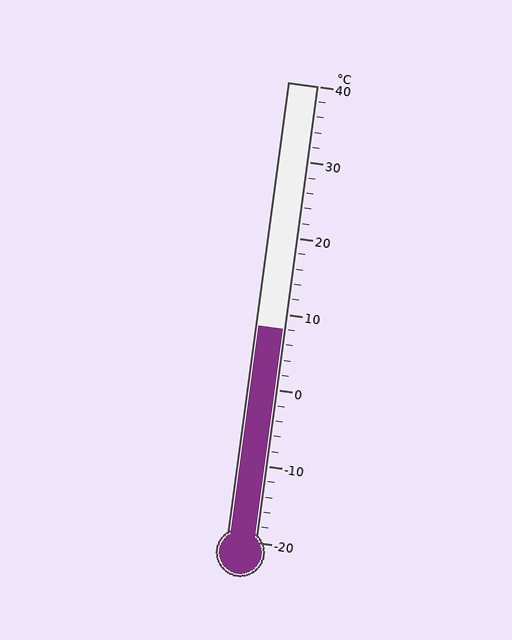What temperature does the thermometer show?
The thermometer shows approximately 8°C.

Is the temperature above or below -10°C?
The temperature is above -10°C.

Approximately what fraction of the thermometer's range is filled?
The thermometer is filled to approximately 45% of its range.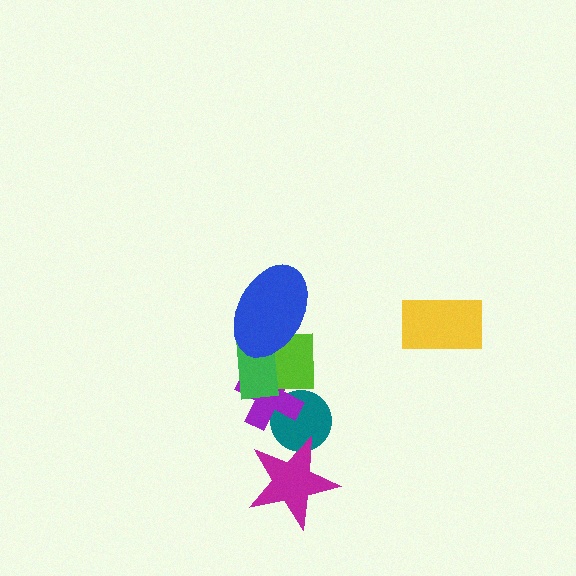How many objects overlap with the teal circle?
3 objects overlap with the teal circle.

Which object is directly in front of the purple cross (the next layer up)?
The lime square is directly in front of the purple cross.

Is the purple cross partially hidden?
Yes, it is partially covered by another shape.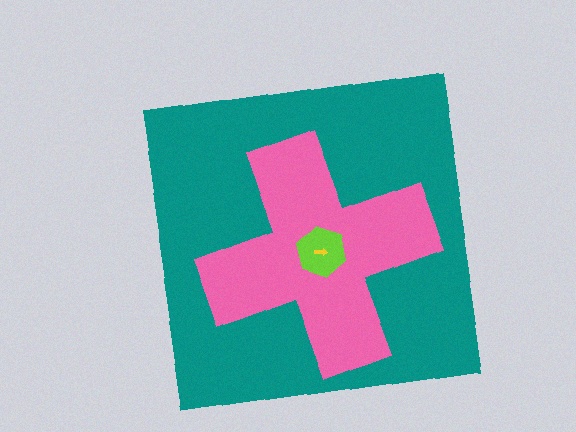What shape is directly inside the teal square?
The pink cross.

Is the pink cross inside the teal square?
Yes.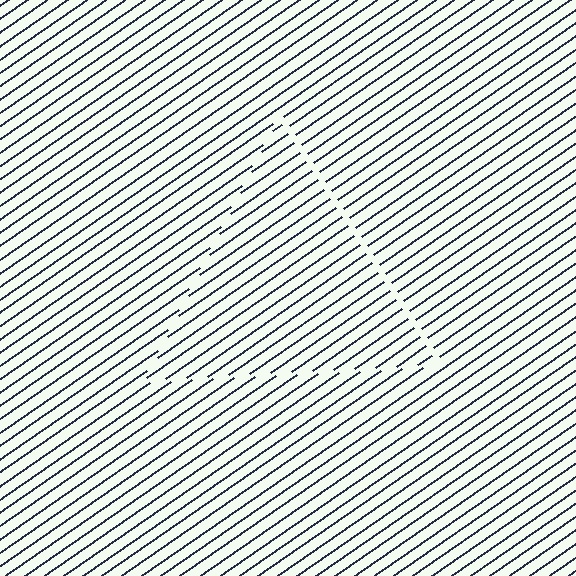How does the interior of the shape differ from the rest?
The interior of the shape contains the same grating, shifted by half a period — the contour is defined by the phase discontinuity where line-ends from the inner and outer gratings abut.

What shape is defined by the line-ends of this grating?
An illusory triangle. The interior of the shape contains the same grating, shifted by half a period — the contour is defined by the phase discontinuity where line-ends from the inner and outer gratings abut.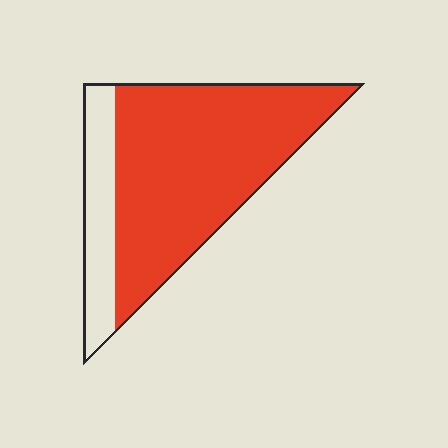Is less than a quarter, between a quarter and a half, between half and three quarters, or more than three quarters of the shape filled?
More than three quarters.